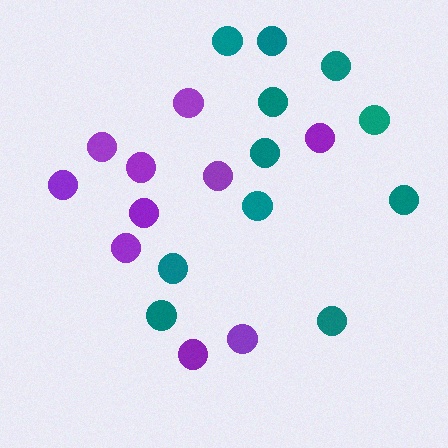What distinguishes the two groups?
There are 2 groups: one group of teal circles (11) and one group of purple circles (10).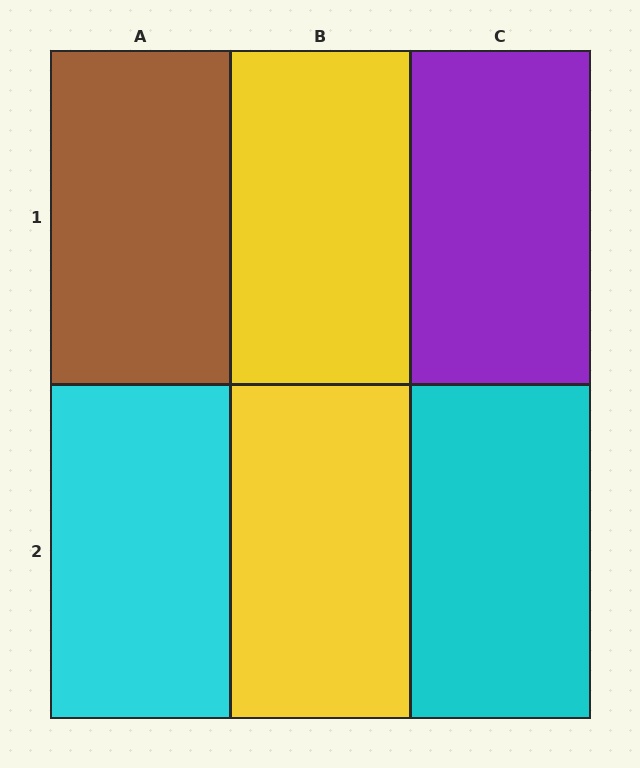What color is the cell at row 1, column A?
Brown.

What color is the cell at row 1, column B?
Yellow.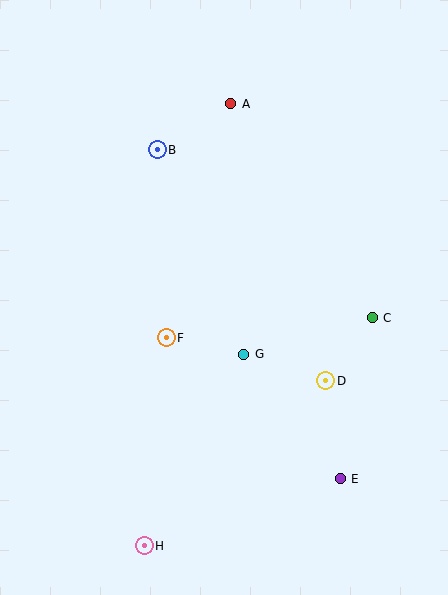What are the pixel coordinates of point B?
Point B is at (157, 150).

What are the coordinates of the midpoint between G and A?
The midpoint between G and A is at (237, 229).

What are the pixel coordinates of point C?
Point C is at (372, 318).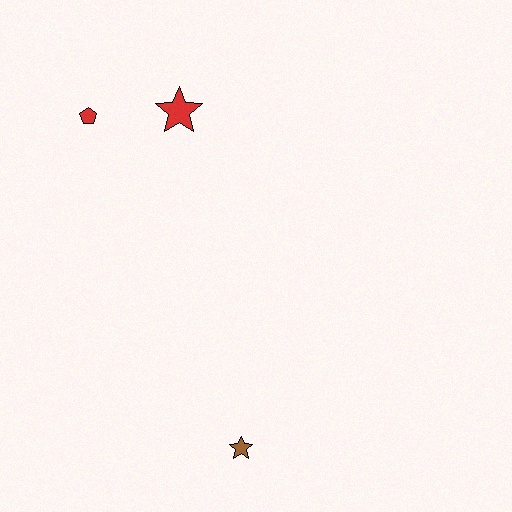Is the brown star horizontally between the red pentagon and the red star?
No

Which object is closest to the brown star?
The red star is closest to the brown star.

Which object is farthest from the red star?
The brown star is farthest from the red star.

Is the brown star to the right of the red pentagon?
Yes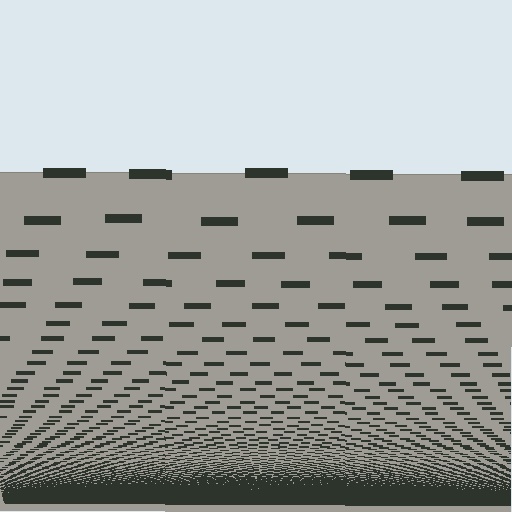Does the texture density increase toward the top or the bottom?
Density increases toward the bottom.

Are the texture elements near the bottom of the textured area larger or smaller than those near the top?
Smaller. The gradient is inverted — elements near the bottom are smaller and denser.